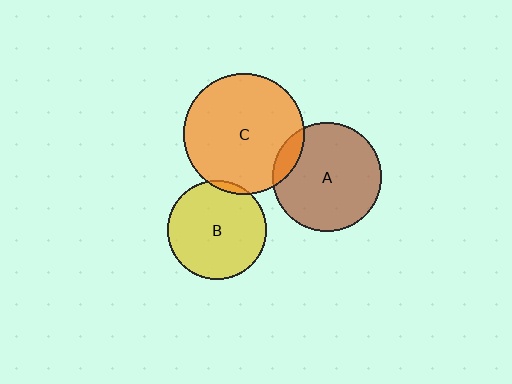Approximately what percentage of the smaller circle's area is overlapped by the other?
Approximately 10%.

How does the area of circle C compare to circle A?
Approximately 1.2 times.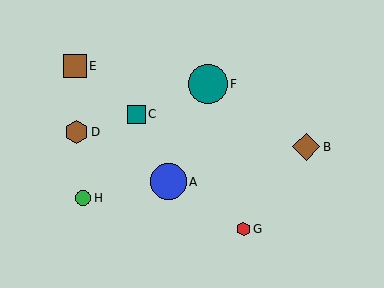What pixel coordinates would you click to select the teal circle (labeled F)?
Click at (208, 84) to select the teal circle F.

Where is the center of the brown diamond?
The center of the brown diamond is at (306, 147).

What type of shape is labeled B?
Shape B is a brown diamond.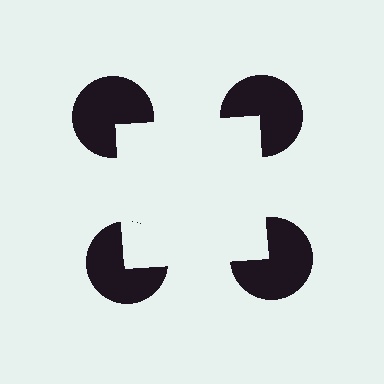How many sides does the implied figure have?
4 sides.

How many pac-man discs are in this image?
There are 4 — one at each vertex of the illusory square.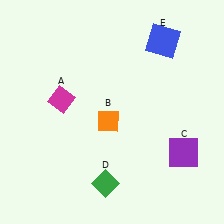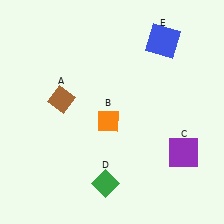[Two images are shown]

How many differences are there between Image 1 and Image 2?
There is 1 difference between the two images.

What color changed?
The diamond (A) changed from magenta in Image 1 to brown in Image 2.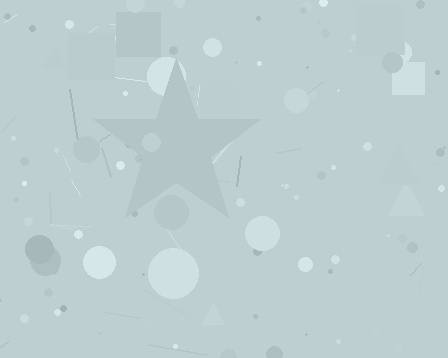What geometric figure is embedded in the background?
A star is embedded in the background.